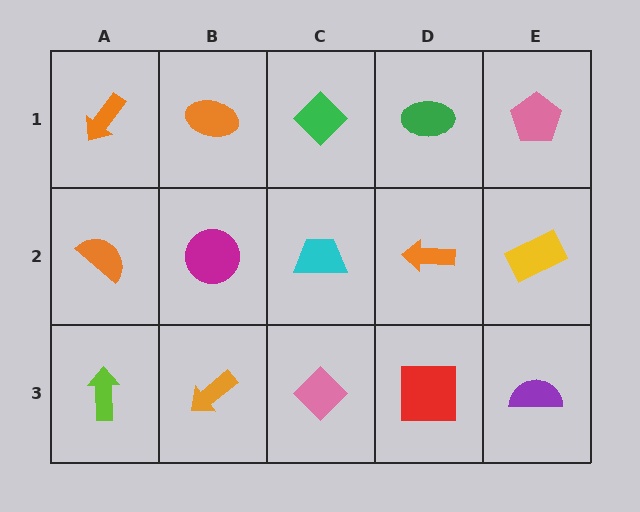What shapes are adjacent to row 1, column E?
A yellow rectangle (row 2, column E), a green ellipse (row 1, column D).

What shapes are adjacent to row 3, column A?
An orange semicircle (row 2, column A), an orange arrow (row 3, column B).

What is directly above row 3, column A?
An orange semicircle.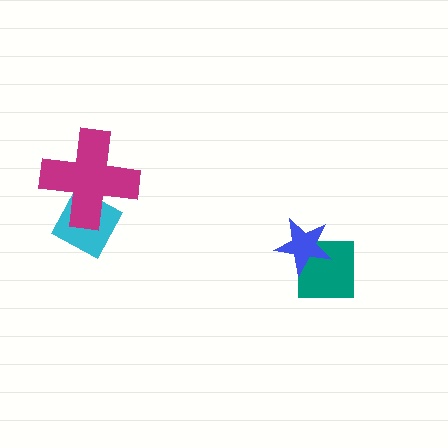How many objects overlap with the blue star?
1 object overlaps with the blue star.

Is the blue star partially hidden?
No, no other shape covers it.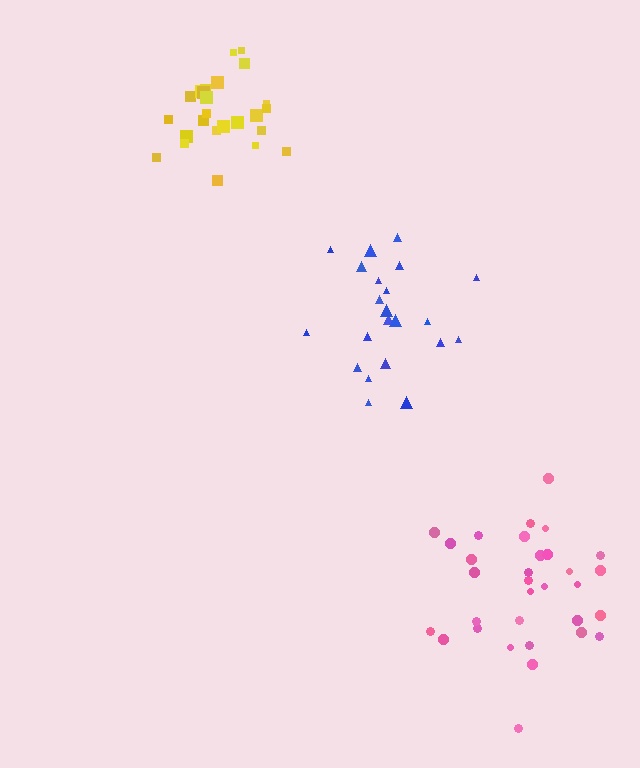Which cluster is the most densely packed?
Blue.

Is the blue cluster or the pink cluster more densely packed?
Blue.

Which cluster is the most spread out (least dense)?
Pink.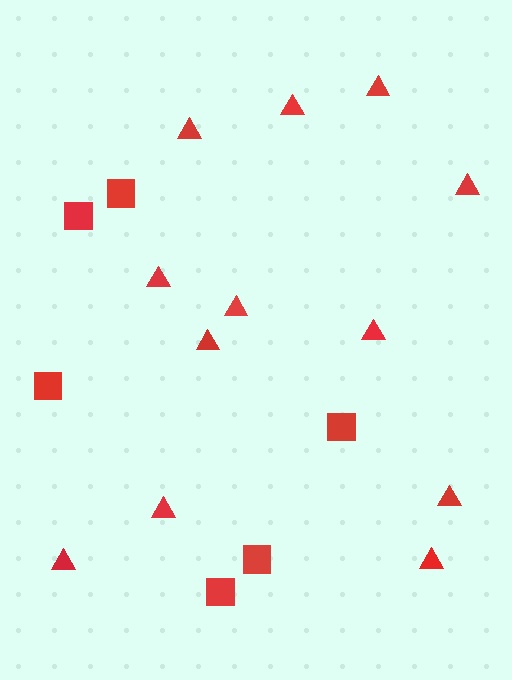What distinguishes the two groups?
There are 2 groups: one group of squares (6) and one group of triangles (12).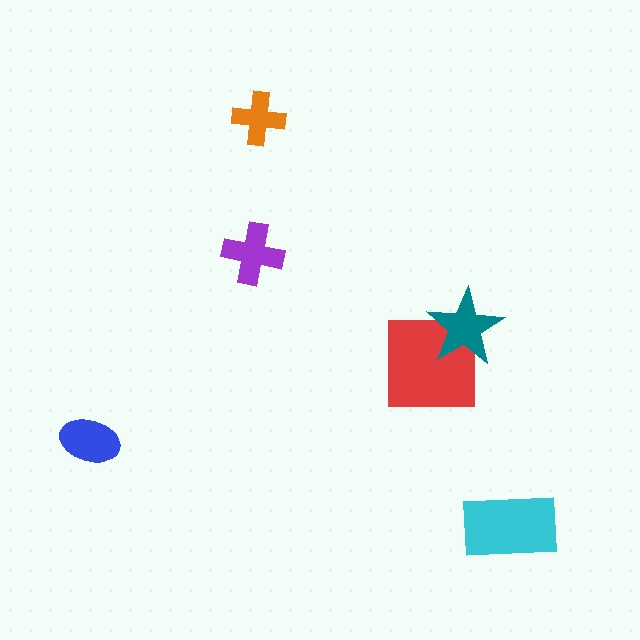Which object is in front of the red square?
The teal star is in front of the red square.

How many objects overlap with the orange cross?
0 objects overlap with the orange cross.